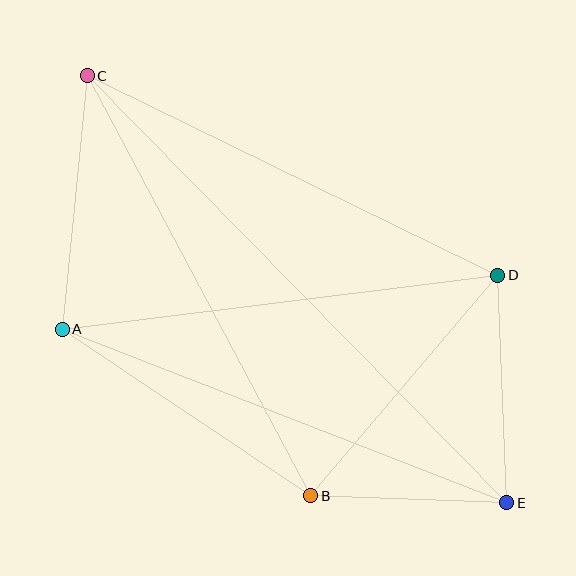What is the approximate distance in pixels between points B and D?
The distance between B and D is approximately 289 pixels.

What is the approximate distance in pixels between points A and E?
The distance between A and E is approximately 477 pixels.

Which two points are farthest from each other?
Points C and E are farthest from each other.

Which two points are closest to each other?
Points B and E are closest to each other.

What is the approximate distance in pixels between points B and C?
The distance between B and C is approximately 476 pixels.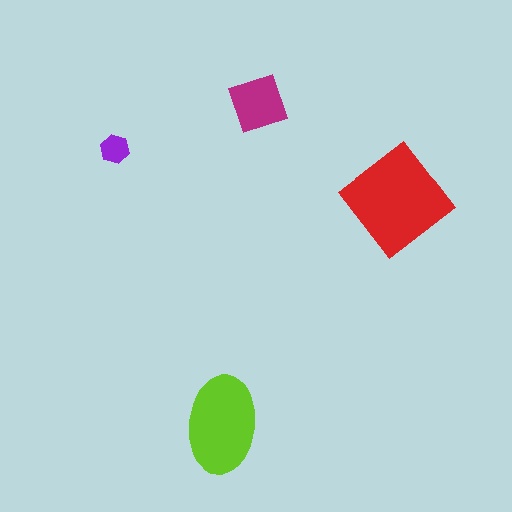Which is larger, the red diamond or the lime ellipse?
The red diamond.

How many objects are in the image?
There are 4 objects in the image.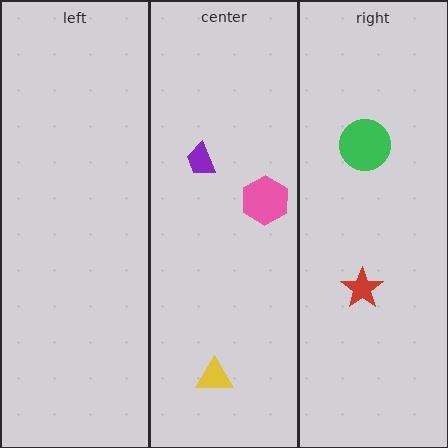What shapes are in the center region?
The pink hexagon, the purple trapezoid, the yellow triangle.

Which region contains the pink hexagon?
The center region.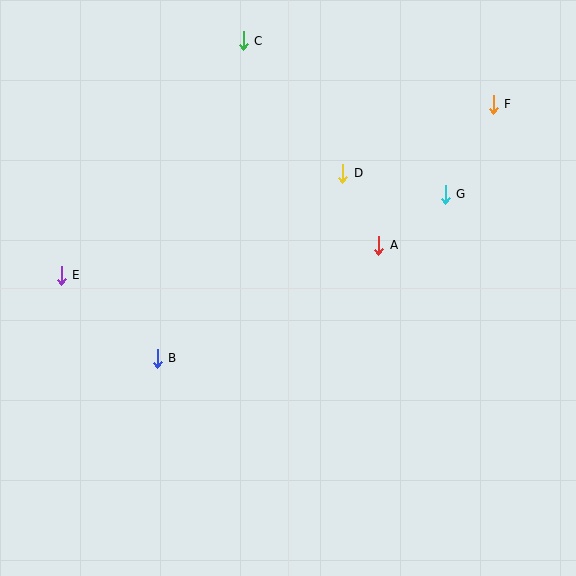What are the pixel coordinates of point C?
Point C is at (243, 41).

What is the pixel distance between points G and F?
The distance between G and F is 102 pixels.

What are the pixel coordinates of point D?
Point D is at (343, 173).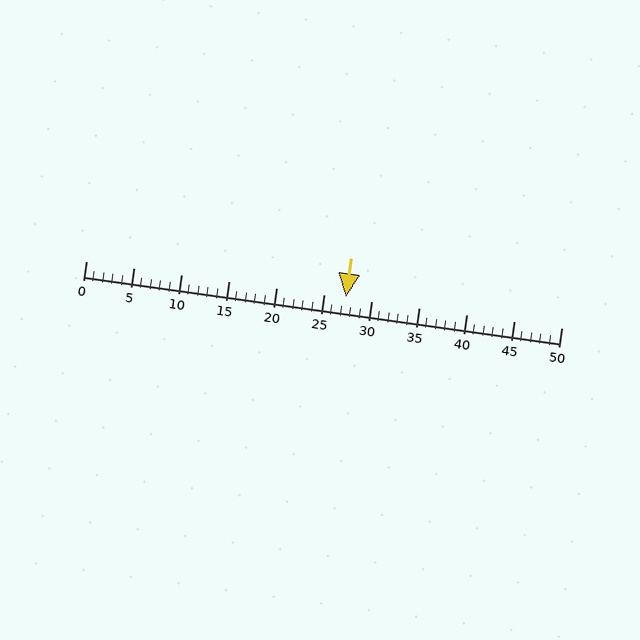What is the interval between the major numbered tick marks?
The major tick marks are spaced 5 units apart.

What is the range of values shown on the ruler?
The ruler shows values from 0 to 50.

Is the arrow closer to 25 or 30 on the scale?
The arrow is closer to 25.